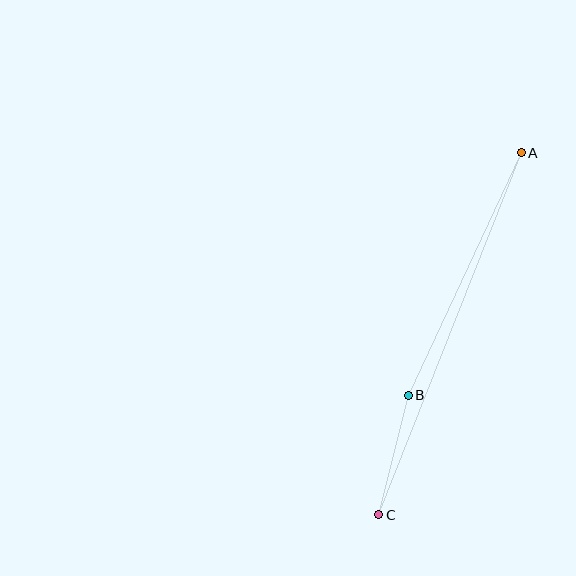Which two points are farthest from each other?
Points A and C are farthest from each other.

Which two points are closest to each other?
Points B and C are closest to each other.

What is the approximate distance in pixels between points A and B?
The distance between A and B is approximately 267 pixels.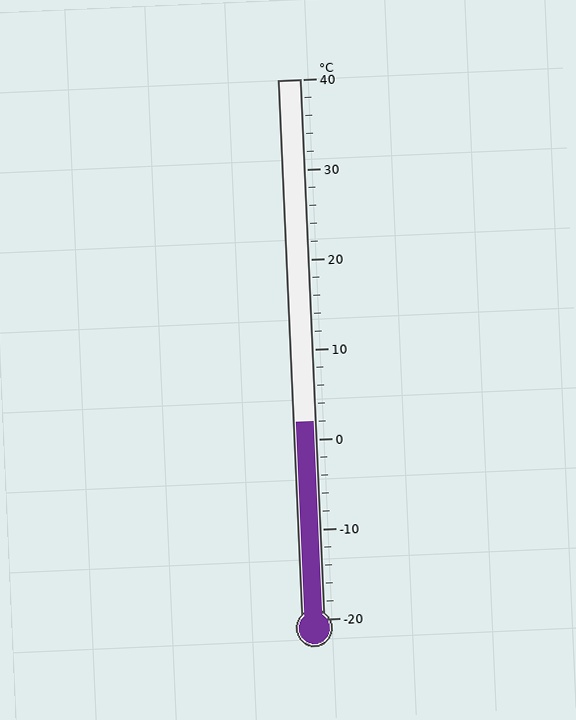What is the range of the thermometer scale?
The thermometer scale ranges from -20°C to 40°C.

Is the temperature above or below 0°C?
The temperature is above 0°C.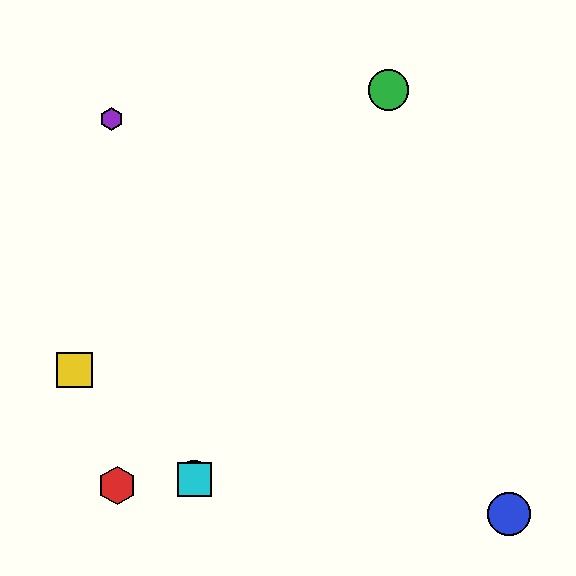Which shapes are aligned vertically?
The orange circle, the cyan square are aligned vertically.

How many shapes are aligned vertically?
2 shapes (the orange circle, the cyan square) are aligned vertically.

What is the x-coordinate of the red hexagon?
The red hexagon is at x≈117.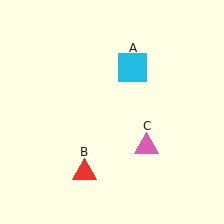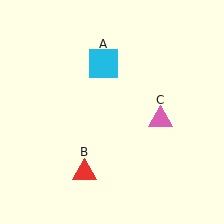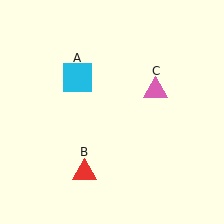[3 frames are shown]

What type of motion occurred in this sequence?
The cyan square (object A), pink triangle (object C) rotated counterclockwise around the center of the scene.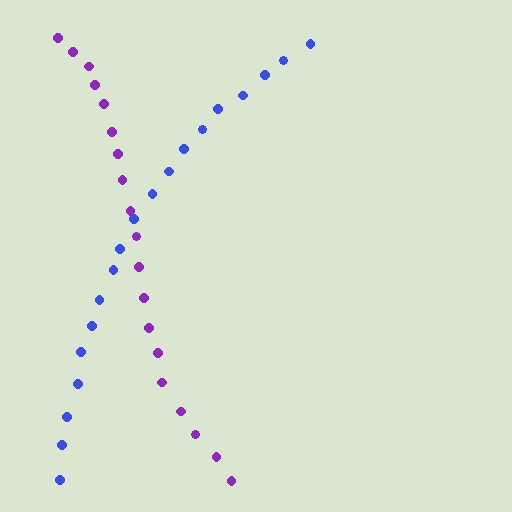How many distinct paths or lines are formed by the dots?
There are 2 distinct paths.